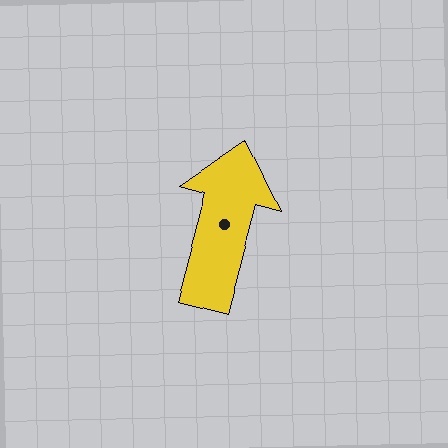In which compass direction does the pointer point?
North.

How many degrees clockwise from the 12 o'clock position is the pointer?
Approximately 15 degrees.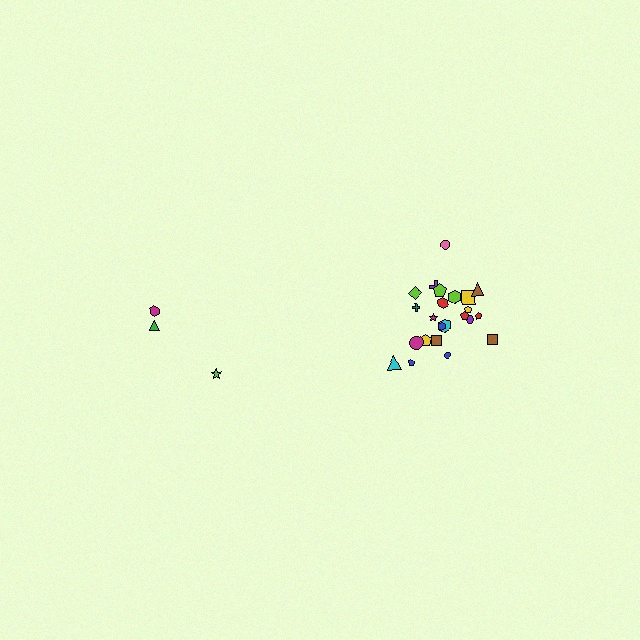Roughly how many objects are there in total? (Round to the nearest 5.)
Roughly 30 objects in total.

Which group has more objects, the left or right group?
The right group.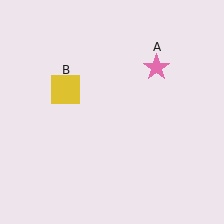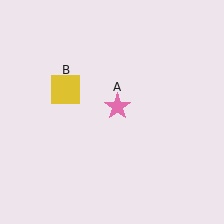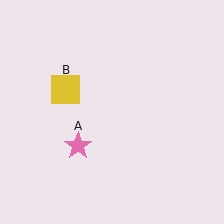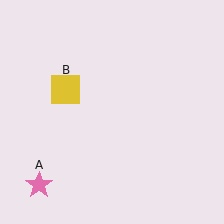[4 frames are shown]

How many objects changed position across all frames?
1 object changed position: pink star (object A).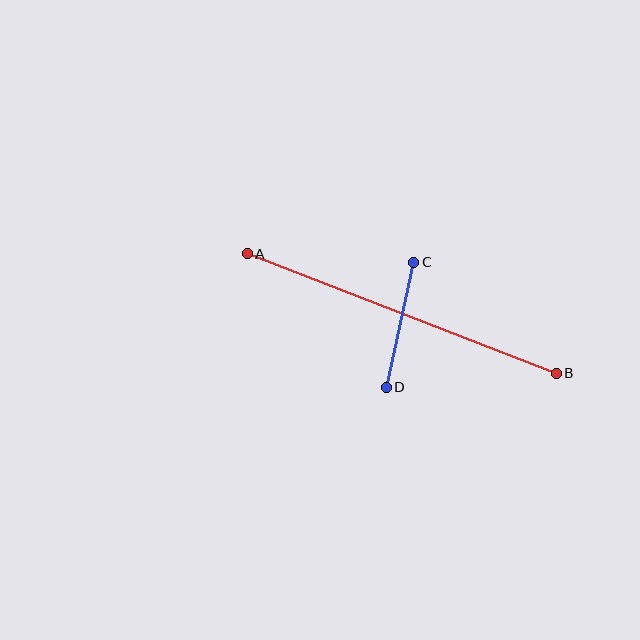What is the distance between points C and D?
The distance is approximately 128 pixels.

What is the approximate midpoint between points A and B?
The midpoint is at approximately (402, 314) pixels.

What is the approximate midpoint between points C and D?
The midpoint is at approximately (400, 325) pixels.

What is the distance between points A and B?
The distance is approximately 331 pixels.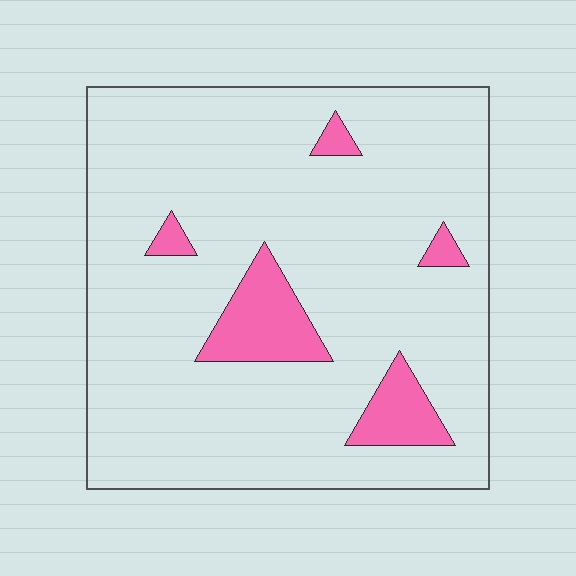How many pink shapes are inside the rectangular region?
5.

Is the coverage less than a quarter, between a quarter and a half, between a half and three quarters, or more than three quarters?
Less than a quarter.